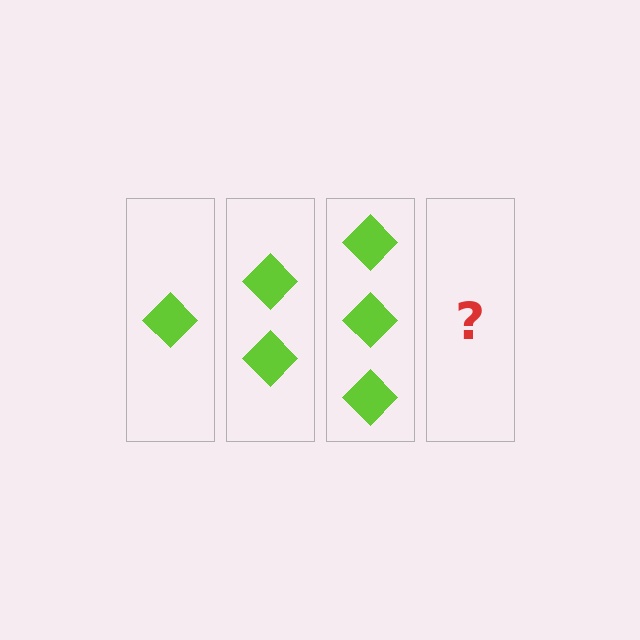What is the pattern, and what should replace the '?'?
The pattern is that each step adds one more diamond. The '?' should be 4 diamonds.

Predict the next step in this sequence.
The next step is 4 diamonds.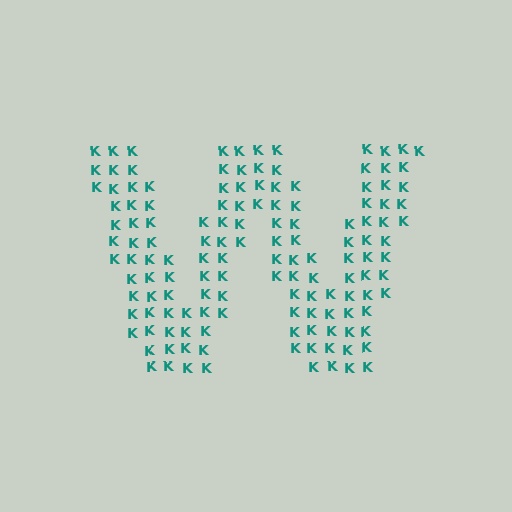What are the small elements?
The small elements are letter K's.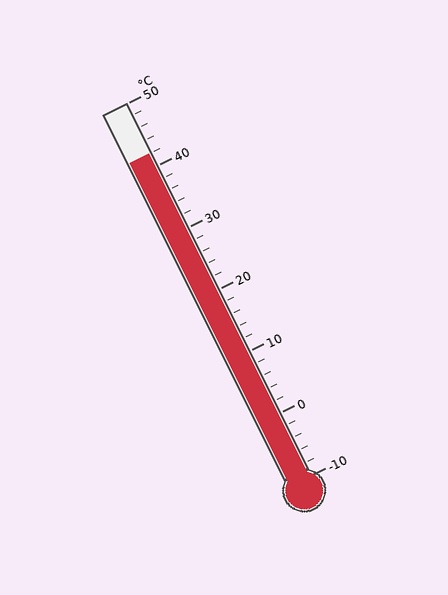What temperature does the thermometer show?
The thermometer shows approximately 42°C.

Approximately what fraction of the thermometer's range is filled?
The thermometer is filled to approximately 85% of its range.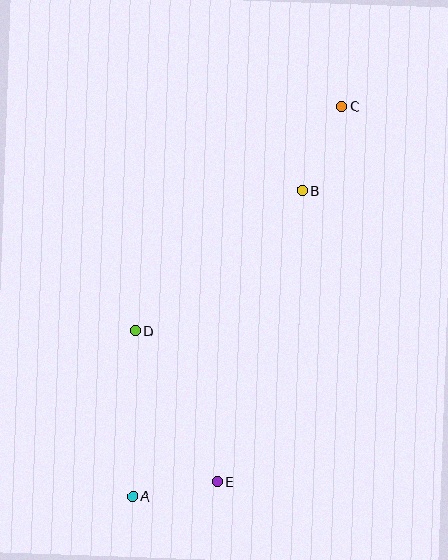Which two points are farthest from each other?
Points A and C are farthest from each other.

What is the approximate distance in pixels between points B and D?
The distance between B and D is approximately 218 pixels.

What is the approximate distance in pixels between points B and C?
The distance between B and C is approximately 93 pixels.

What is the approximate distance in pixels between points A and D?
The distance between A and D is approximately 165 pixels.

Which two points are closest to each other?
Points A and E are closest to each other.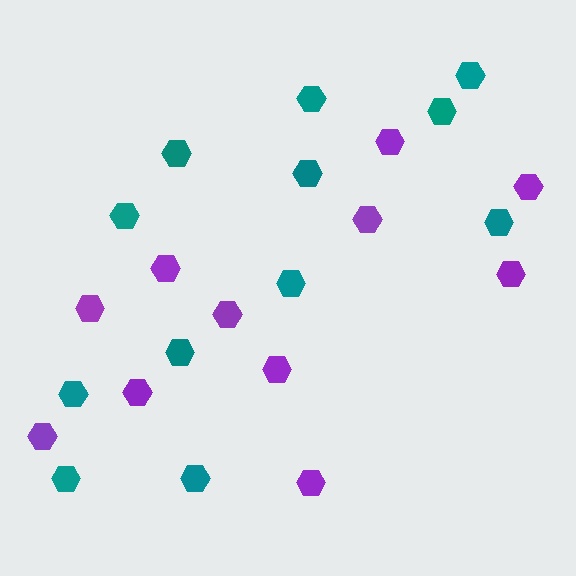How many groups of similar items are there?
There are 2 groups: one group of teal hexagons (12) and one group of purple hexagons (11).